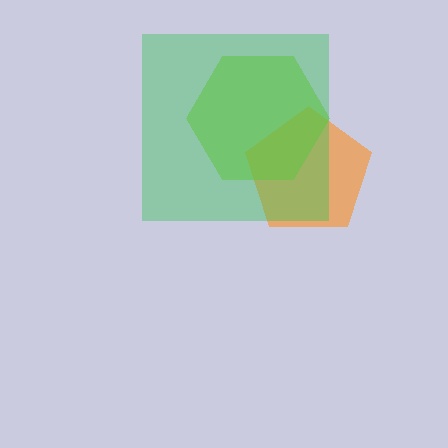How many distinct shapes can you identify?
There are 3 distinct shapes: an orange pentagon, a green square, a lime hexagon.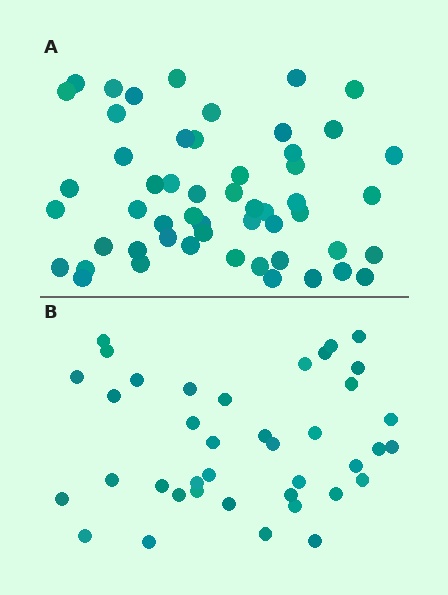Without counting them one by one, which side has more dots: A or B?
Region A (the top region) has more dots.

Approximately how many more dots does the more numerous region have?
Region A has approximately 15 more dots than region B.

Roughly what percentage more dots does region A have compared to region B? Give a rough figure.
About 35% more.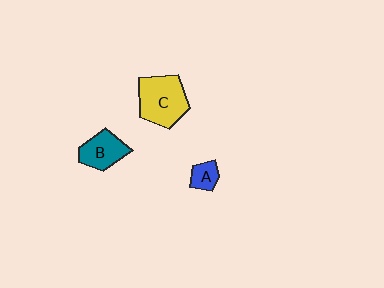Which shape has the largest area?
Shape C (yellow).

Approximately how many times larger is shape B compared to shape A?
Approximately 2.0 times.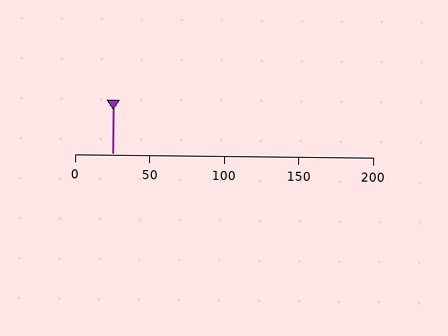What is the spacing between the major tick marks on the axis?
The major ticks are spaced 50 apart.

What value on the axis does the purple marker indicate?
The marker indicates approximately 25.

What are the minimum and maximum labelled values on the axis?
The axis runs from 0 to 200.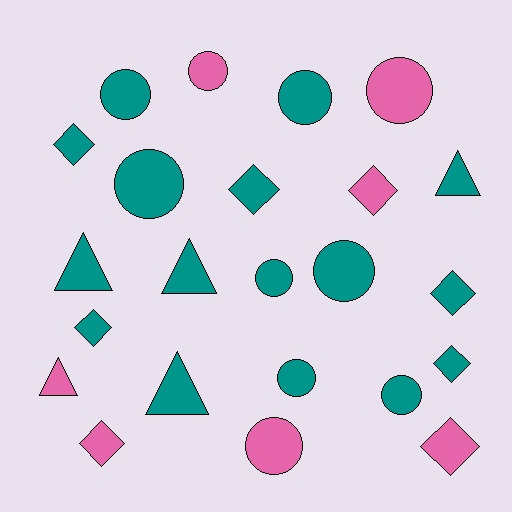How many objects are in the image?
There are 23 objects.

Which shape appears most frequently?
Circle, with 10 objects.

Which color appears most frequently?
Teal, with 16 objects.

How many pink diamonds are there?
There are 3 pink diamonds.